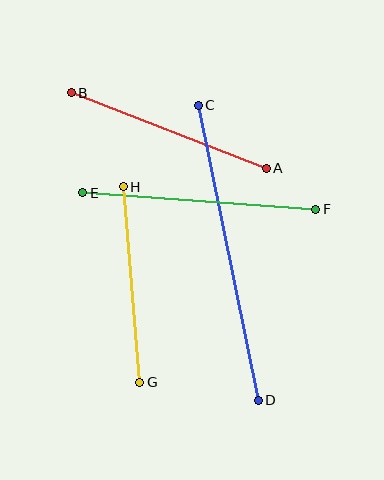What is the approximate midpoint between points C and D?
The midpoint is at approximately (228, 253) pixels.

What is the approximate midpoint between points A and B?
The midpoint is at approximately (169, 130) pixels.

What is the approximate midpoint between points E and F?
The midpoint is at approximately (199, 201) pixels.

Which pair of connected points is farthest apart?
Points C and D are farthest apart.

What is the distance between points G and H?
The distance is approximately 196 pixels.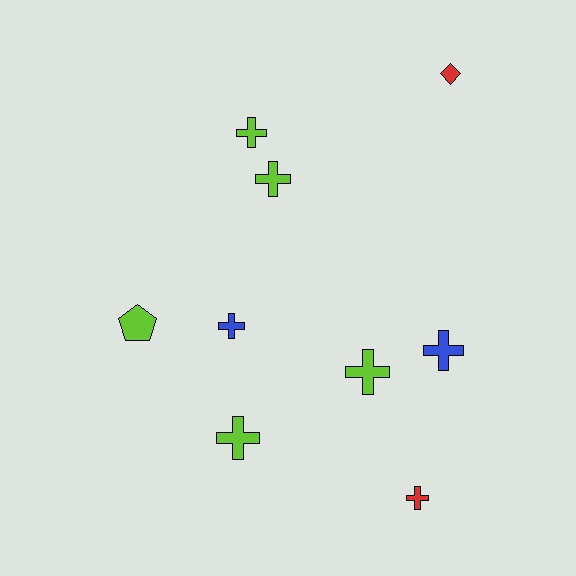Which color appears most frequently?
Lime, with 5 objects.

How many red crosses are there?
There is 1 red cross.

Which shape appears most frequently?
Cross, with 7 objects.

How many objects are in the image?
There are 9 objects.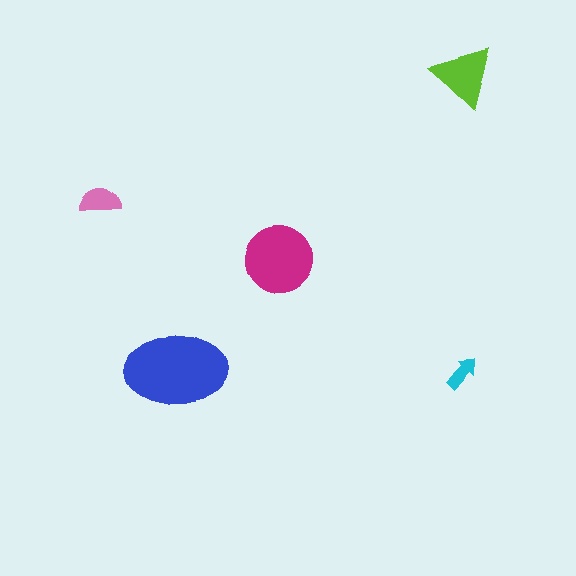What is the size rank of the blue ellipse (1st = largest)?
1st.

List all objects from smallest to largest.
The cyan arrow, the pink semicircle, the lime triangle, the magenta circle, the blue ellipse.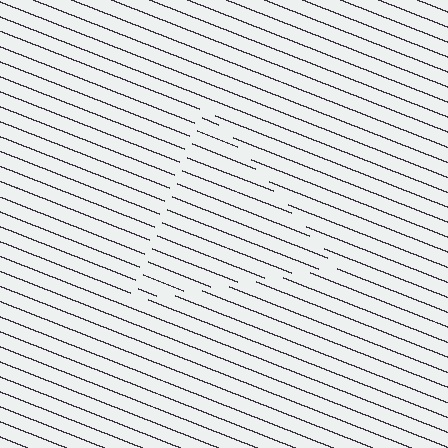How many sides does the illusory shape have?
3 sides — the line-ends trace a triangle.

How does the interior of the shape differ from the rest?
The interior of the shape contains the same grating, shifted by half a period — the contour is defined by the phase discontinuity where line-ends from the inner and outer gratings abut.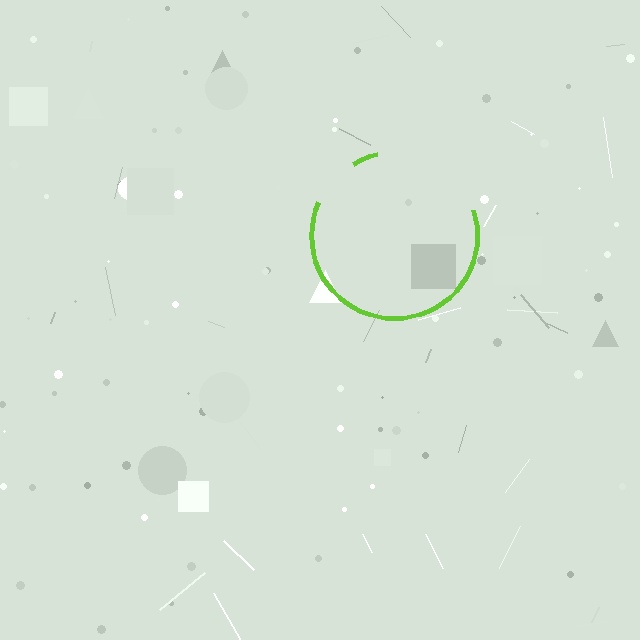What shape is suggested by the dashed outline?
The dashed outline suggests a circle.